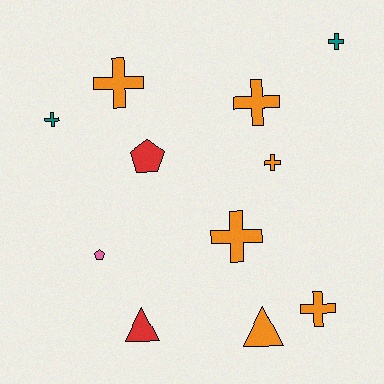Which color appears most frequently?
Orange, with 6 objects.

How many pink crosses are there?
There are no pink crosses.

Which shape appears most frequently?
Cross, with 7 objects.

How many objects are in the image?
There are 11 objects.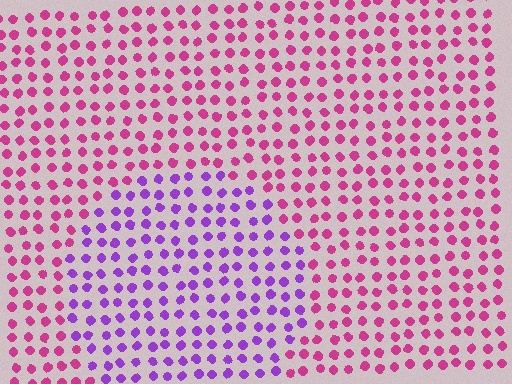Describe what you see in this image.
The image is filled with small magenta elements in a uniform arrangement. A circle-shaped region is visible where the elements are tinted to a slightly different hue, forming a subtle color boundary.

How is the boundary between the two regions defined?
The boundary is defined purely by a slight shift in hue (about 47 degrees). Spacing, size, and orientation are identical on both sides.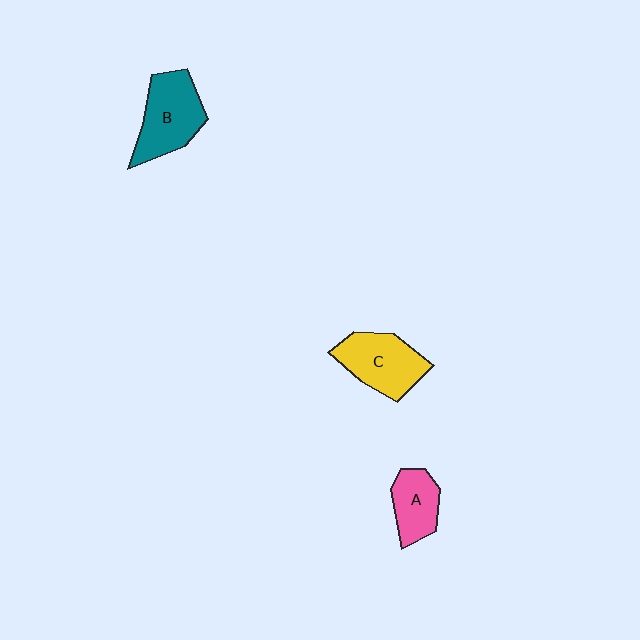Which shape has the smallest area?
Shape A (pink).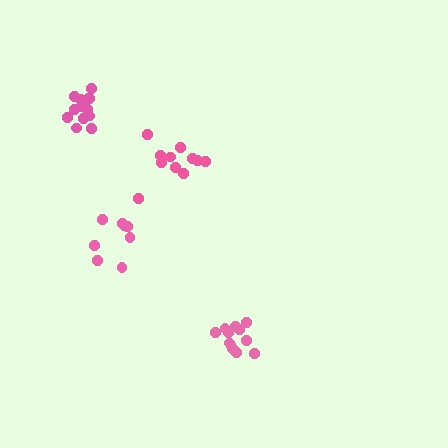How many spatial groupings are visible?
There are 4 spatial groupings.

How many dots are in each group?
Group 1: 11 dots, Group 2: 12 dots, Group 3: 14 dots, Group 4: 8 dots (45 total).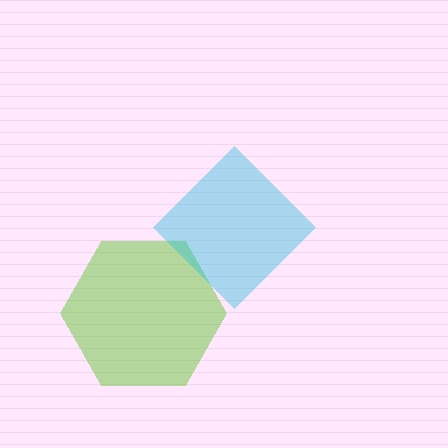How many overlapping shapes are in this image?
There are 2 overlapping shapes in the image.